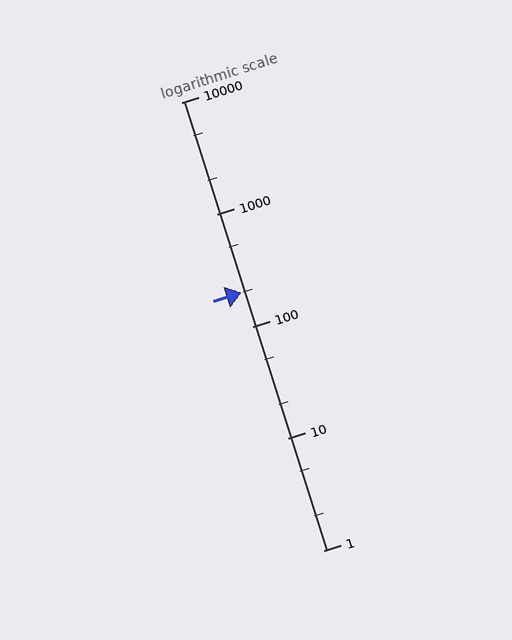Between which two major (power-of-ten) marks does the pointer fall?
The pointer is between 100 and 1000.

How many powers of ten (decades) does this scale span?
The scale spans 4 decades, from 1 to 10000.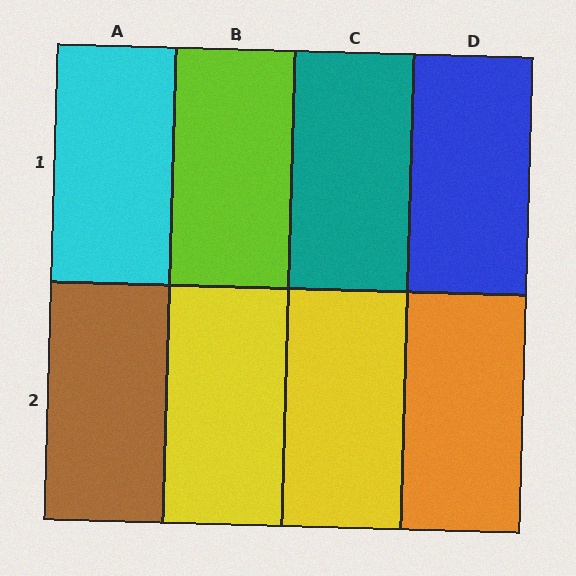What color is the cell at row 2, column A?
Brown.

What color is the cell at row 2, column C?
Yellow.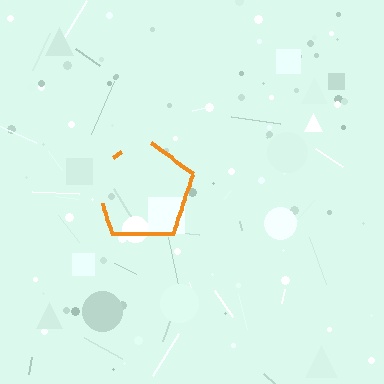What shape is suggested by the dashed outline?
The dashed outline suggests a pentagon.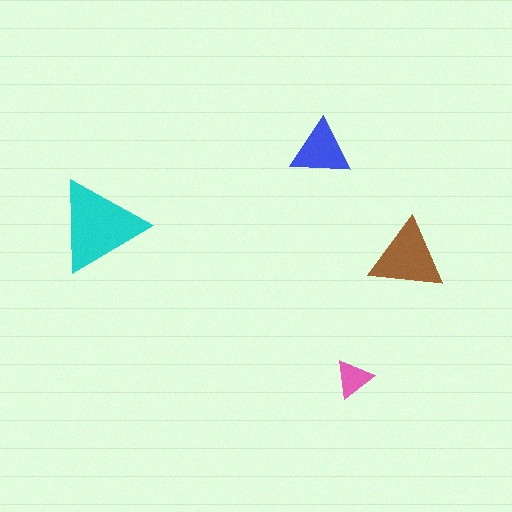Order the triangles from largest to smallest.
the cyan one, the brown one, the blue one, the pink one.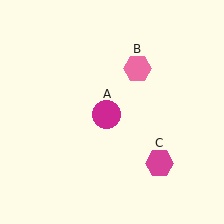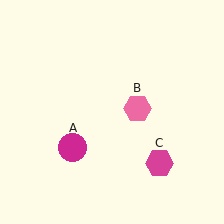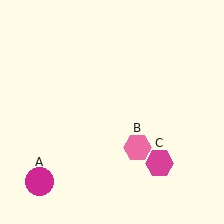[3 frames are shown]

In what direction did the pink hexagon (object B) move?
The pink hexagon (object B) moved down.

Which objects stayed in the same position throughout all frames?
Magenta hexagon (object C) remained stationary.